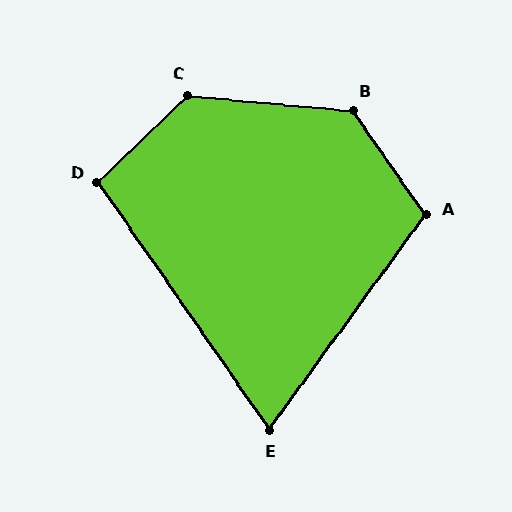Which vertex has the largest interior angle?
C, at approximately 131 degrees.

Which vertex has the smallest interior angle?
E, at approximately 71 degrees.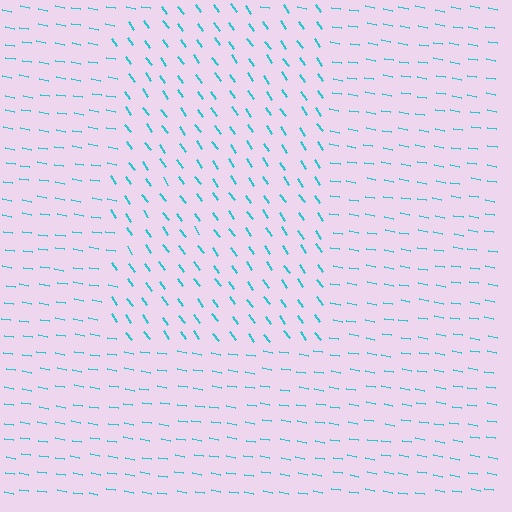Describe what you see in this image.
The image is filled with small cyan line segments. A rectangle region in the image has lines oriented differently from the surrounding lines, creating a visible texture boundary.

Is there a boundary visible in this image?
Yes, there is a texture boundary formed by a change in line orientation.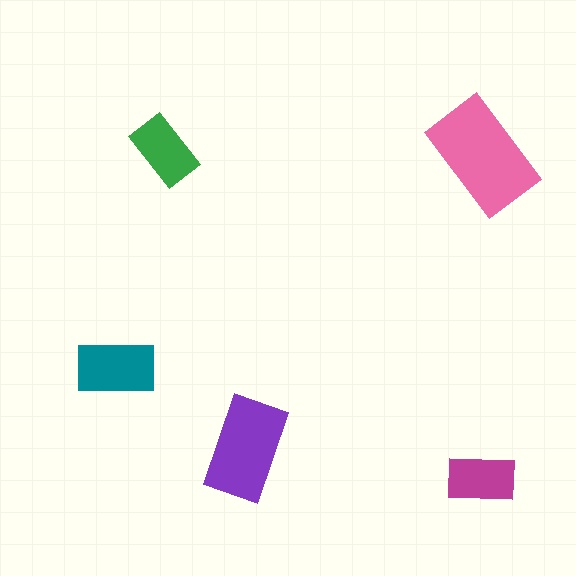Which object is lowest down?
The magenta rectangle is bottommost.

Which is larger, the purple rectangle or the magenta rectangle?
The purple one.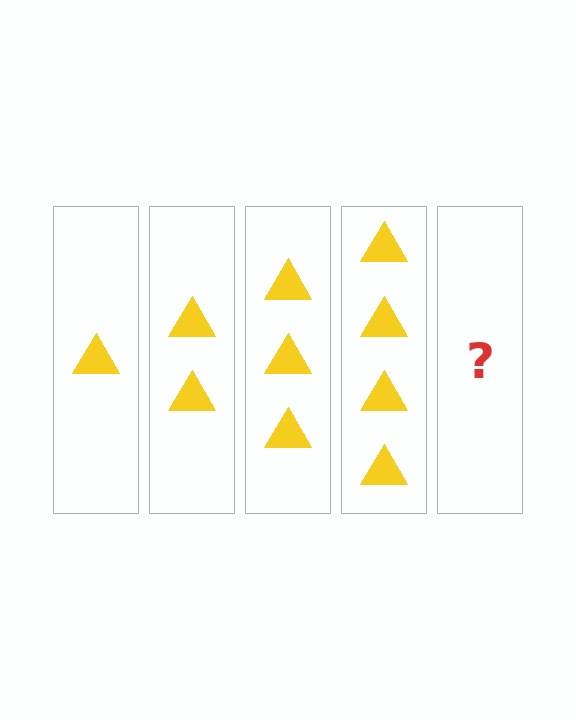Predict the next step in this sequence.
The next step is 5 triangles.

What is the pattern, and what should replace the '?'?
The pattern is that each step adds one more triangle. The '?' should be 5 triangles.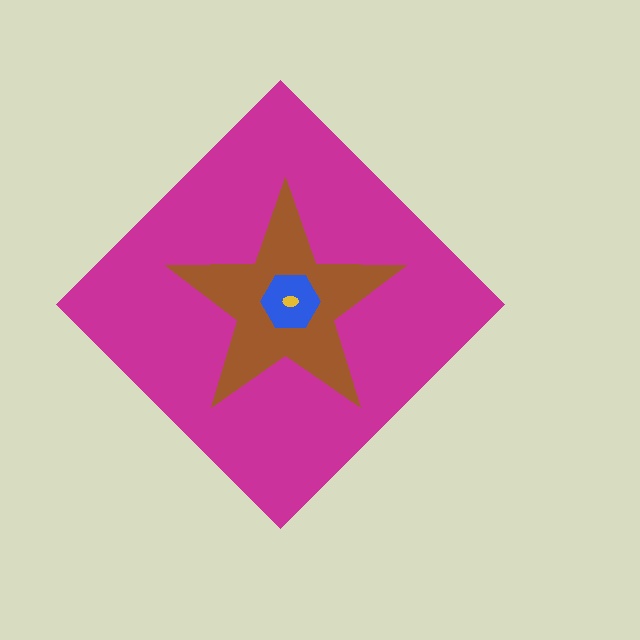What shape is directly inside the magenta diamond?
The brown star.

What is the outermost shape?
The magenta diamond.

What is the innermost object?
The yellow ellipse.